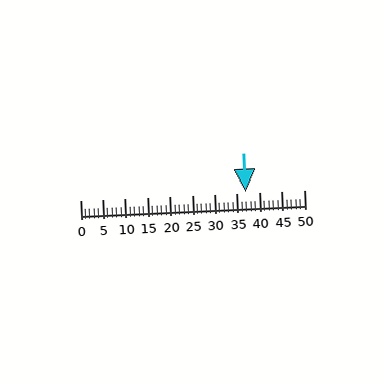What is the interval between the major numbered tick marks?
The major tick marks are spaced 5 units apart.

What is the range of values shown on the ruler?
The ruler shows values from 0 to 50.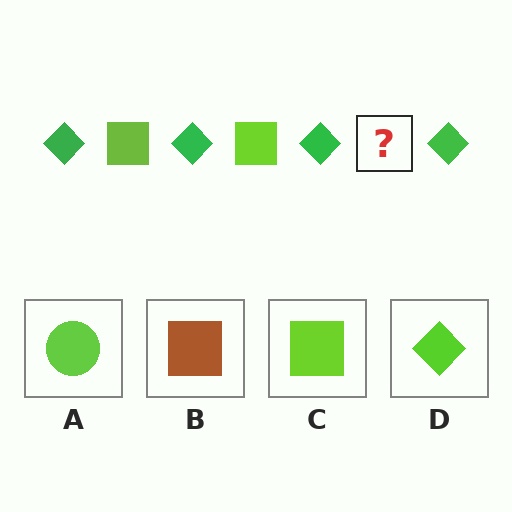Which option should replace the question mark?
Option C.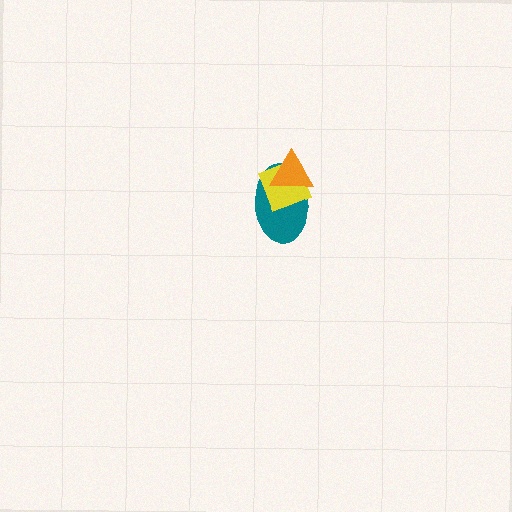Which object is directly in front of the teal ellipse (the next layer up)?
The yellow diamond is directly in front of the teal ellipse.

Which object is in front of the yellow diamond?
The orange triangle is in front of the yellow diamond.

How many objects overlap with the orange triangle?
2 objects overlap with the orange triangle.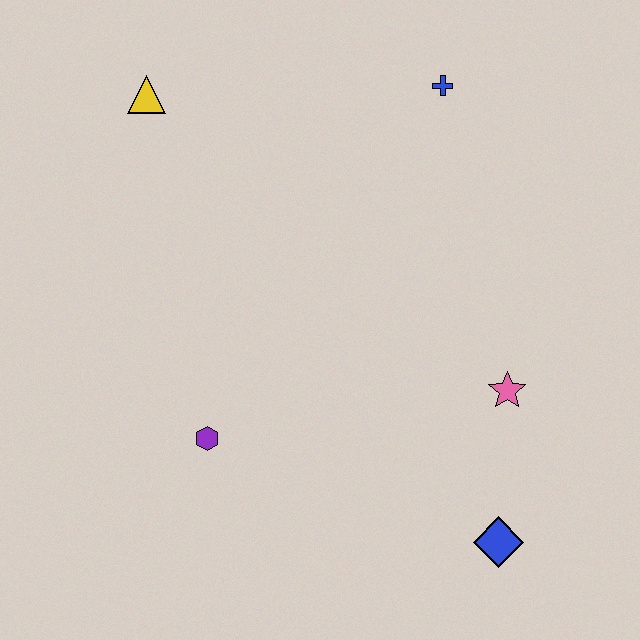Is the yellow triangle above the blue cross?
No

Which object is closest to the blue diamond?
The pink star is closest to the blue diamond.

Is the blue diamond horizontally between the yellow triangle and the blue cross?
No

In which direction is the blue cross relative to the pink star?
The blue cross is above the pink star.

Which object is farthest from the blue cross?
The blue diamond is farthest from the blue cross.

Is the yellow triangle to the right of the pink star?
No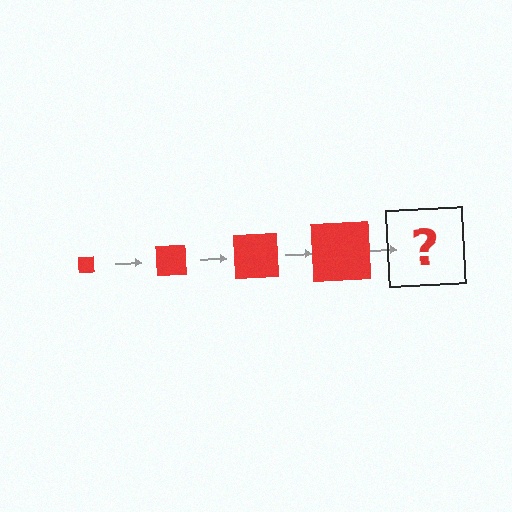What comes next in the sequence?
The next element should be a red square, larger than the previous one.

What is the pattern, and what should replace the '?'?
The pattern is that the square gets progressively larger each step. The '?' should be a red square, larger than the previous one.